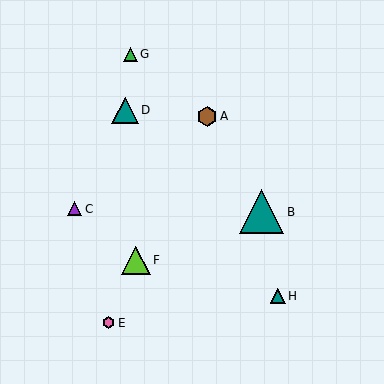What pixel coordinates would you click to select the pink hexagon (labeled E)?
Click at (109, 323) to select the pink hexagon E.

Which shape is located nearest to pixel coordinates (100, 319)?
The pink hexagon (labeled E) at (109, 323) is nearest to that location.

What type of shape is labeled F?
Shape F is a lime triangle.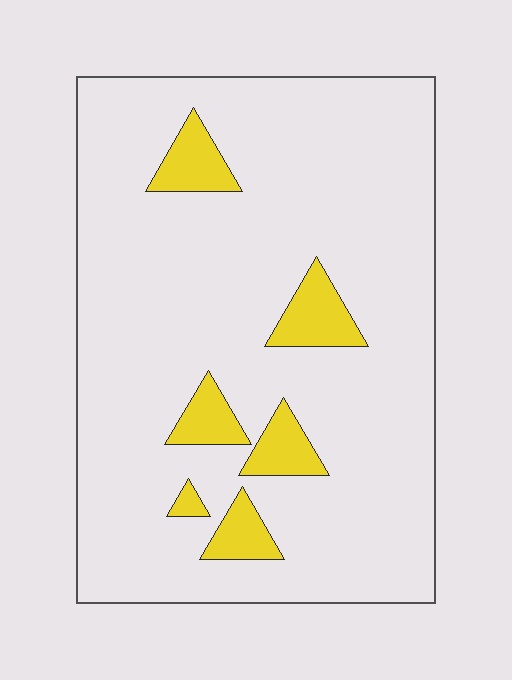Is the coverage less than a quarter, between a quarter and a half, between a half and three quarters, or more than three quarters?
Less than a quarter.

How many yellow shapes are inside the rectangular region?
6.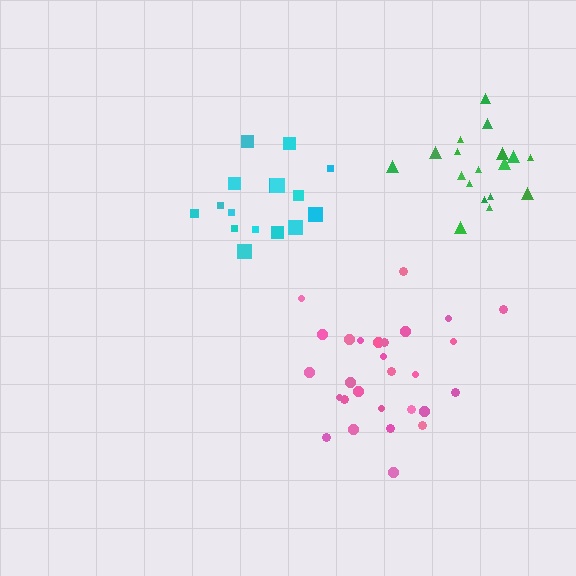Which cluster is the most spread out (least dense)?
Pink.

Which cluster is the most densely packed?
Cyan.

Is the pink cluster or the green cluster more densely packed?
Green.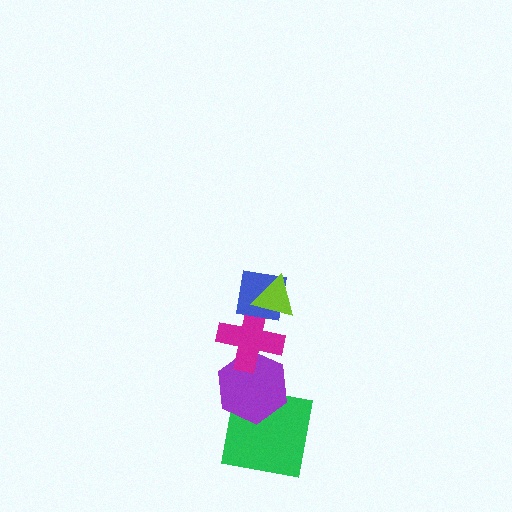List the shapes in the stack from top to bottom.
From top to bottom: the lime triangle, the blue square, the magenta cross, the purple hexagon, the green square.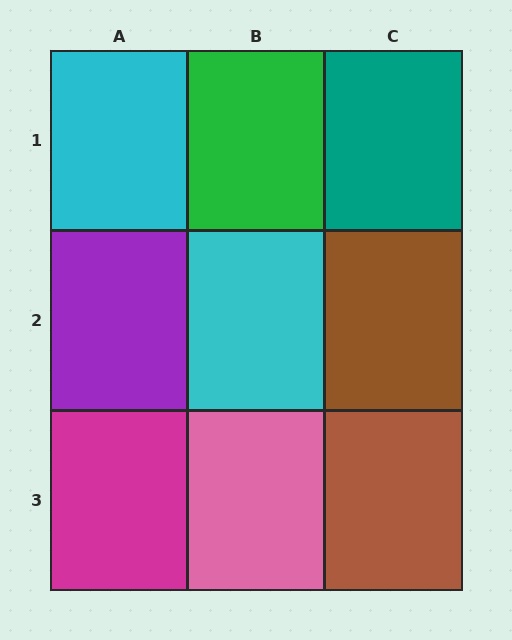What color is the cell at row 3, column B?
Pink.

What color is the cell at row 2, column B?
Cyan.